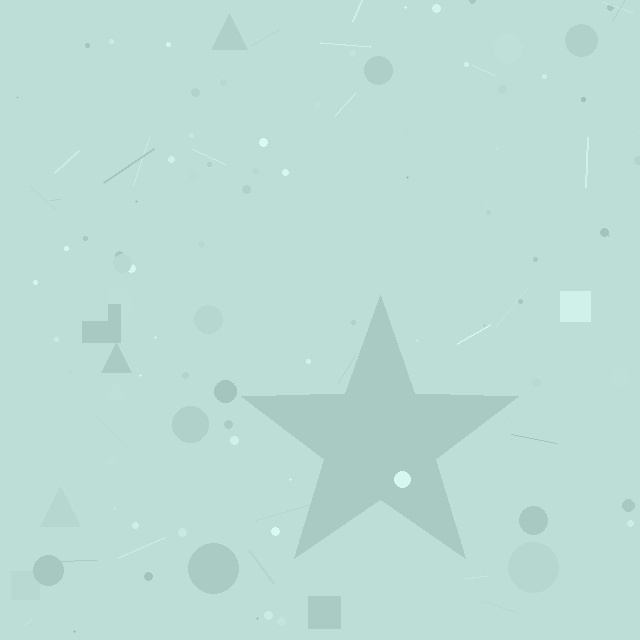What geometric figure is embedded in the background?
A star is embedded in the background.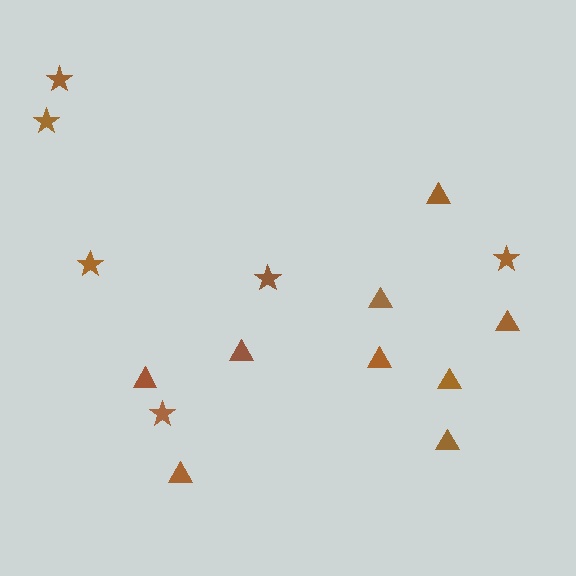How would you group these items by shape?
There are 2 groups: one group of triangles (9) and one group of stars (6).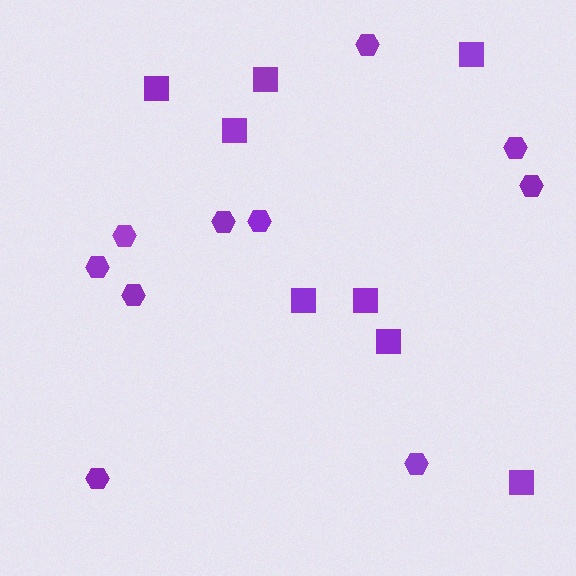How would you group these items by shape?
There are 2 groups: one group of hexagons (10) and one group of squares (8).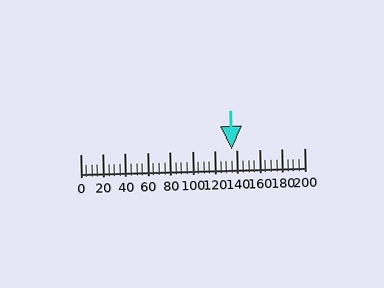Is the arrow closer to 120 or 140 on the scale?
The arrow is closer to 140.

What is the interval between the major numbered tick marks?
The major tick marks are spaced 20 units apart.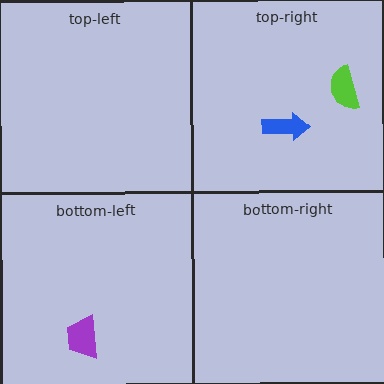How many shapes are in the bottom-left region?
1.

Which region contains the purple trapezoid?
The bottom-left region.